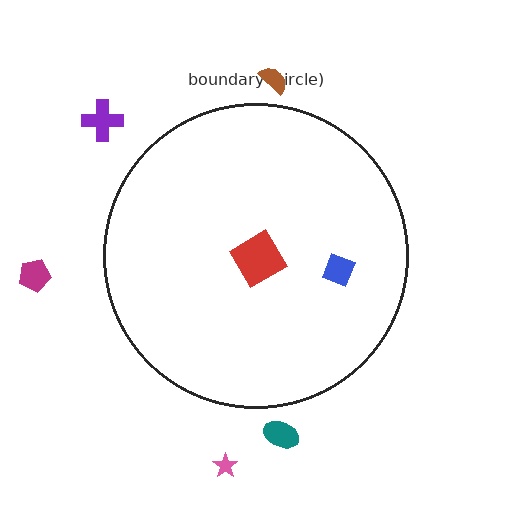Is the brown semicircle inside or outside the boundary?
Outside.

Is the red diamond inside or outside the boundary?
Inside.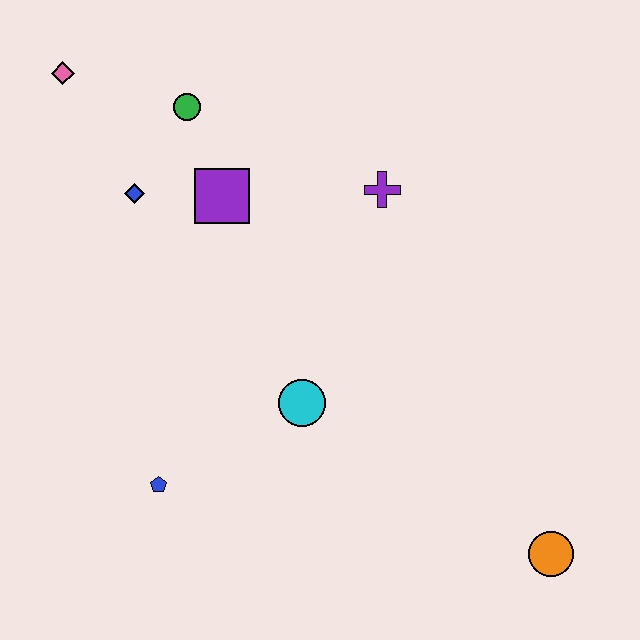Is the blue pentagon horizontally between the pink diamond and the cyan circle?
Yes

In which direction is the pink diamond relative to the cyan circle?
The pink diamond is above the cyan circle.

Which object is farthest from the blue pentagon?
The pink diamond is farthest from the blue pentagon.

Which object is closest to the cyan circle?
The blue pentagon is closest to the cyan circle.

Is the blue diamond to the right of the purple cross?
No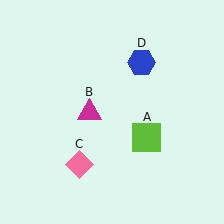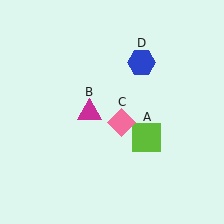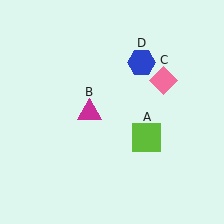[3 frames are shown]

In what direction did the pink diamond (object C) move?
The pink diamond (object C) moved up and to the right.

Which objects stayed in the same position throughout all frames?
Lime square (object A) and magenta triangle (object B) and blue hexagon (object D) remained stationary.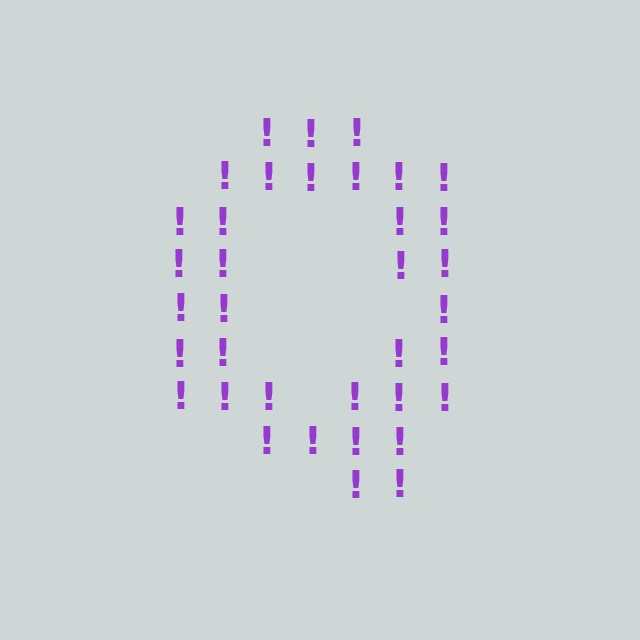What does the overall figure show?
The overall figure shows the letter Q.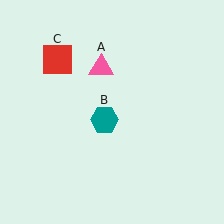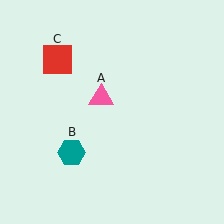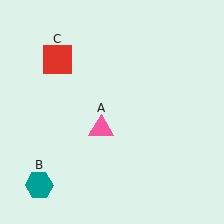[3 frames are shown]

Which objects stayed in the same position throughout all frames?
Red square (object C) remained stationary.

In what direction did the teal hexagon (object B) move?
The teal hexagon (object B) moved down and to the left.